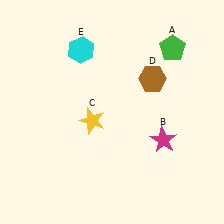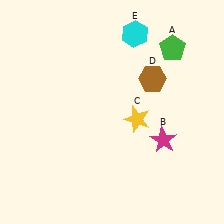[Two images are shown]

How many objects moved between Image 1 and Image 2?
2 objects moved between the two images.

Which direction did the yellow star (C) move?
The yellow star (C) moved right.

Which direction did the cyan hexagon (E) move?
The cyan hexagon (E) moved right.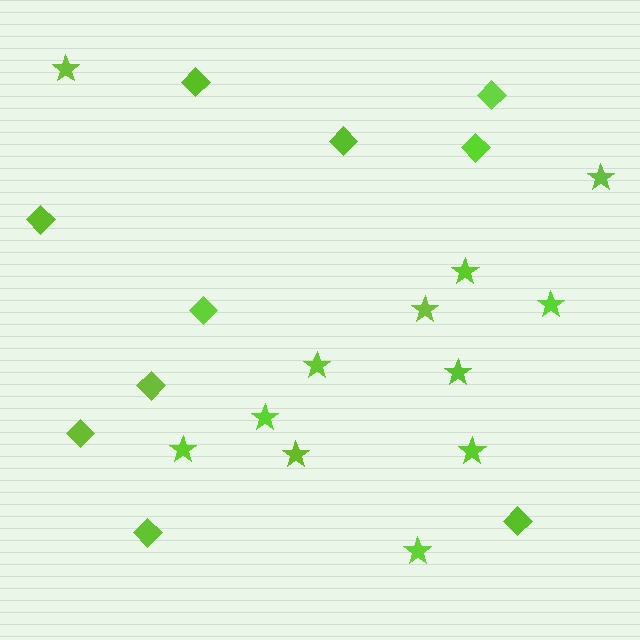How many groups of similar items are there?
There are 2 groups: one group of diamonds (10) and one group of stars (12).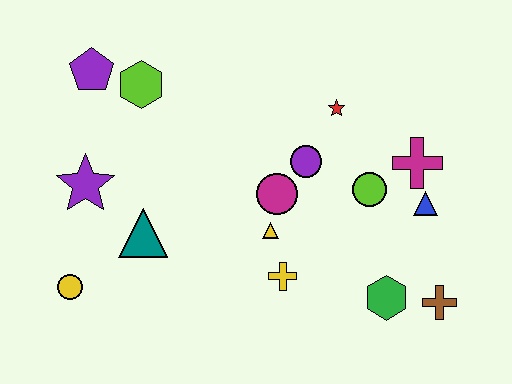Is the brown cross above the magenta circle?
No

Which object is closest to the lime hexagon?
The purple pentagon is closest to the lime hexagon.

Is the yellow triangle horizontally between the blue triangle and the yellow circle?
Yes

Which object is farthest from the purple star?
The brown cross is farthest from the purple star.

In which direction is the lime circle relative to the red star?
The lime circle is below the red star.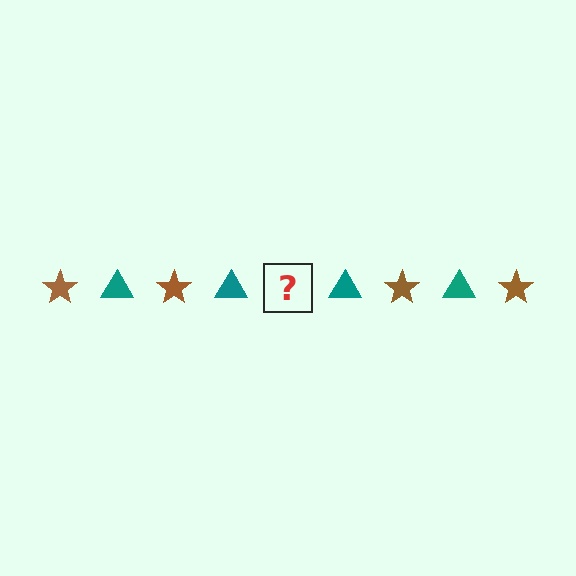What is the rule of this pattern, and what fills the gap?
The rule is that the pattern alternates between brown star and teal triangle. The gap should be filled with a brown star.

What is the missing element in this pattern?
The missing element is a brown star.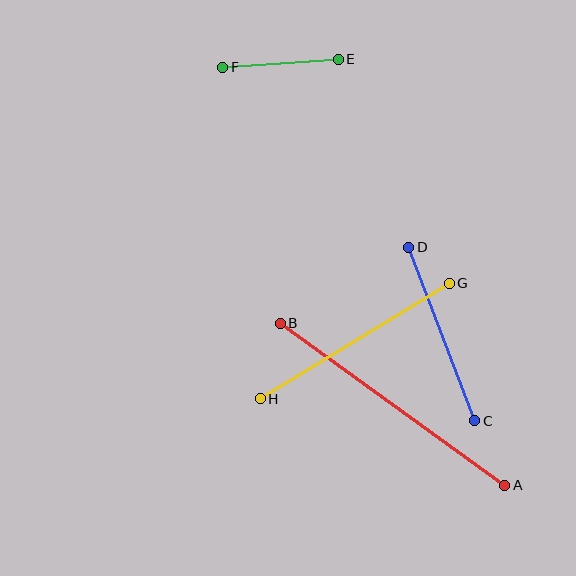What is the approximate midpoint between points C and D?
The midpoint is at approximately (442, 334) pixels.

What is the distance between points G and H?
The distance is approximately 222 pixels.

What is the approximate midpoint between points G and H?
The midpoint is at approximately (355, 341) pixels.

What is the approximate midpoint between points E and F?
The midpoint is at approximately (281, 63) pixels.